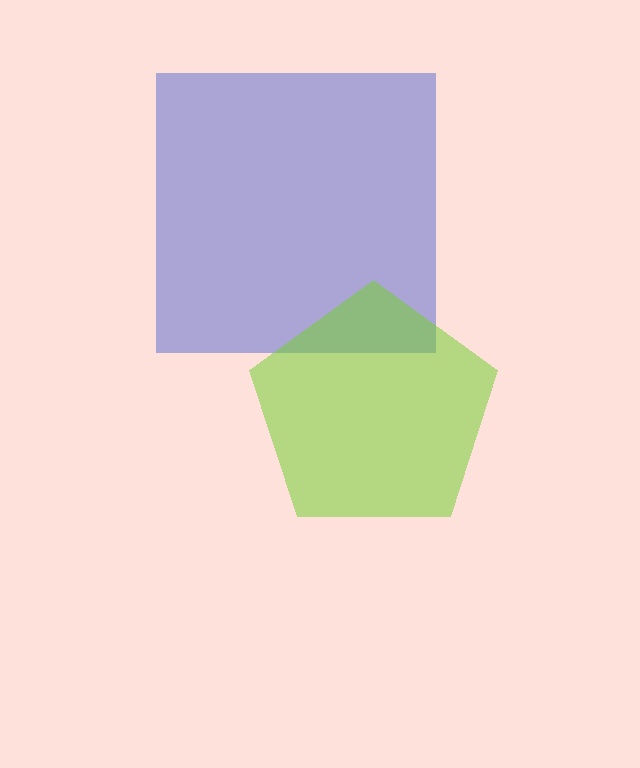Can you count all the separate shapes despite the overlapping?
Yes, there are 2 separate shapes.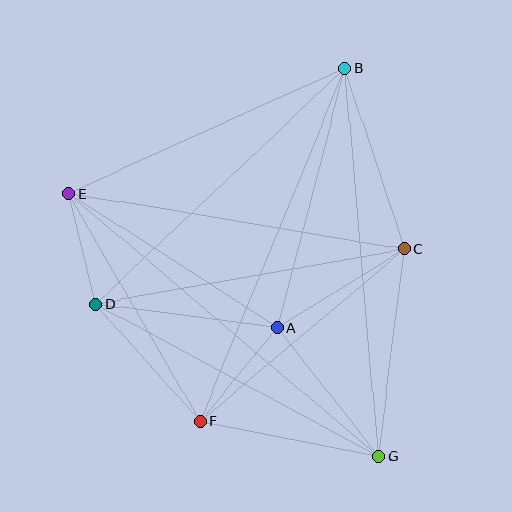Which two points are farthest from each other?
Points E and G are farthest from each other.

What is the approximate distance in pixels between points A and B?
The distance between A and B is approximately 269 pixels.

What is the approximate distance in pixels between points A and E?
The distance between A and E is approximately 249 pixels.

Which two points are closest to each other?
Points D and E are closest to each other.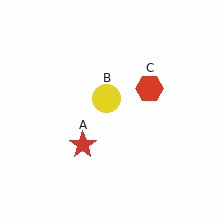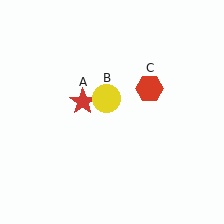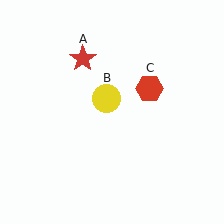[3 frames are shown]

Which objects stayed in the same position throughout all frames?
Yellow circle (object B) and red hexagon (object C) remained stationary.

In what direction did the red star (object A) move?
The red star (object A) moved up.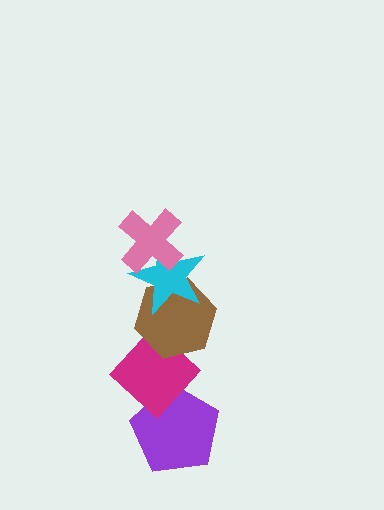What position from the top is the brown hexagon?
The brown hexagon is 3rd from the top.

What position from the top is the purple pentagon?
The purple pentagon is 5th from the top.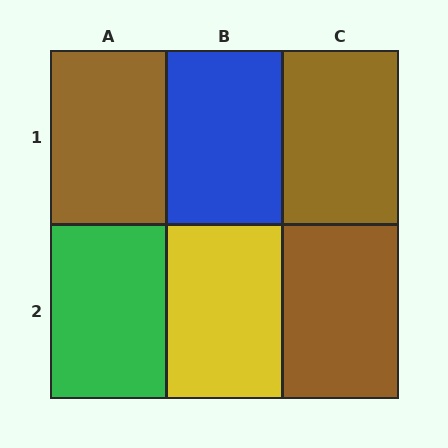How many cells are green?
1 cell is green.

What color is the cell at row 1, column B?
Blue.